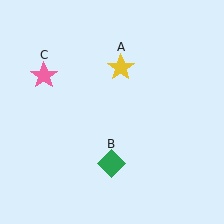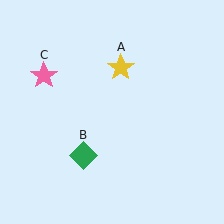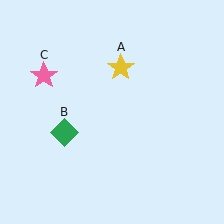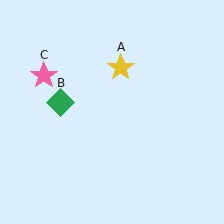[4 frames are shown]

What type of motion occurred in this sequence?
The green diamond (object B) rotated clockwise around the center of the scene.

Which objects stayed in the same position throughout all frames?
Yellow star (object A) and pink star (object C) remained stationary.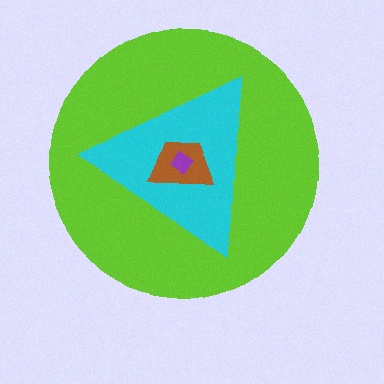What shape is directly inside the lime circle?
The cyan triangle.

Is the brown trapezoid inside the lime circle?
Yes.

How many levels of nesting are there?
4.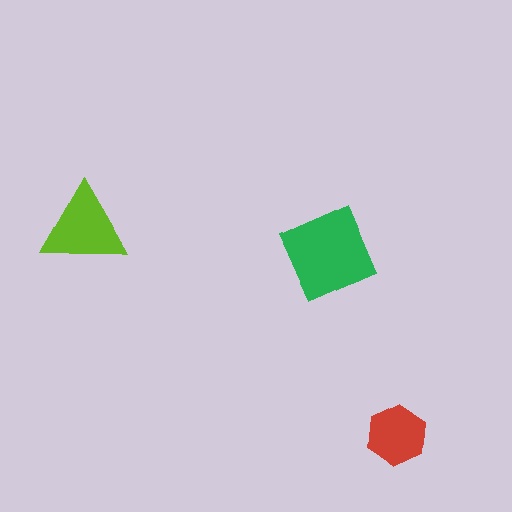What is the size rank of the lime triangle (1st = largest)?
2nd.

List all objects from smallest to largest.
The red hexagon, the lime triangle, the green square.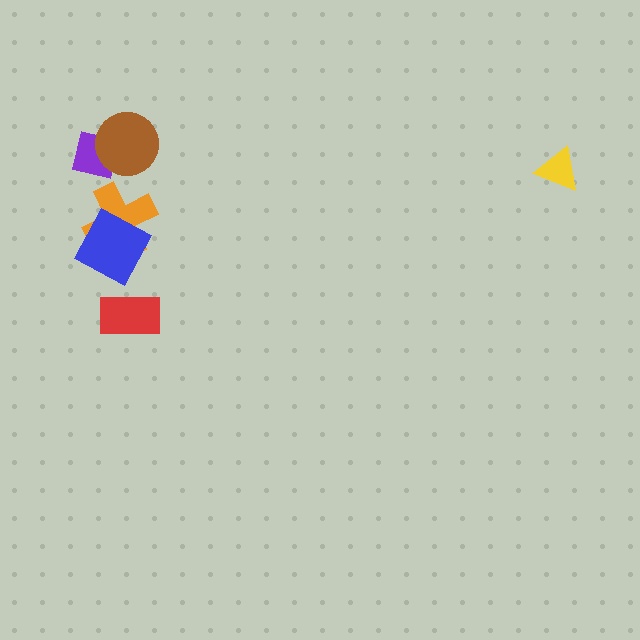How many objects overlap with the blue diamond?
1 object overlaps with the blue diamond.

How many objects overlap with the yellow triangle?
0 objects overlap with the yellow triangle.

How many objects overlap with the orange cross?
1 object overlaps with the orange cross.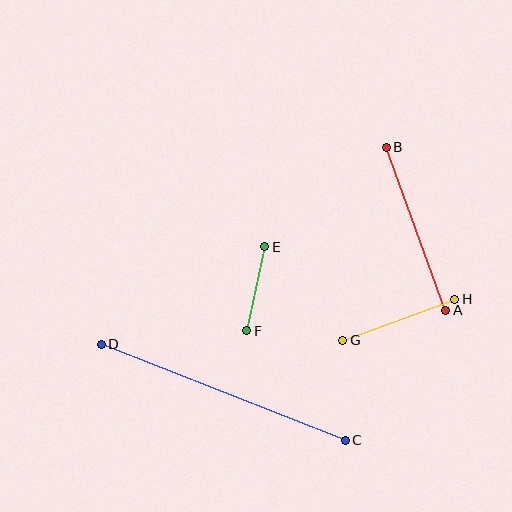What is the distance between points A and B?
The distance is approximately 173 pixels.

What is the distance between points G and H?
The distance is approximately 120 pixels.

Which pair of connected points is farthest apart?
Points C and D are farthest apart.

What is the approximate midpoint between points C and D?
The midpoint is at approximately (223, 392) pixels.